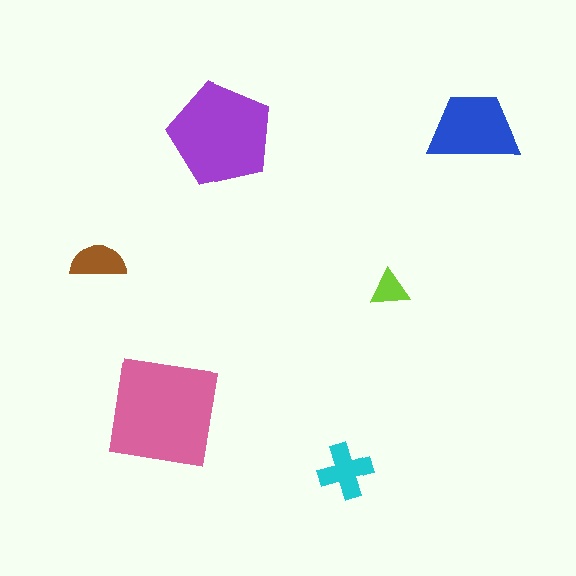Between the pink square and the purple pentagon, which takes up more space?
The pink square.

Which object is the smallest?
The lime triangle.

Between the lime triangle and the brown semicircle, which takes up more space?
The brown semicircle.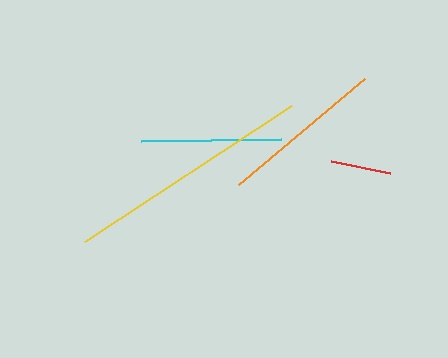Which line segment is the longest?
The yellow line is the longest at approximately 248 pixels.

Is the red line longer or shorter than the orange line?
The orange line is longer than the red line.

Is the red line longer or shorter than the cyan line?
The cyan line is longer than the red line.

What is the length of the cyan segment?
The cyan segment is approximately 140 pixels long.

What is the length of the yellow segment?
The yellow segment is approximately 248 pixels long.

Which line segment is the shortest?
The red line is the shortest at approximately 61 pixels.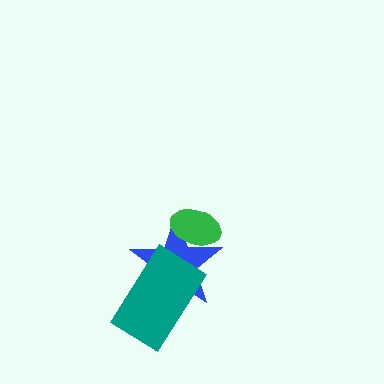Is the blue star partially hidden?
Yes, it is partially covered by another shape.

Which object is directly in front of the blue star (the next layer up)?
The green ellipse is directly in front of the blue star.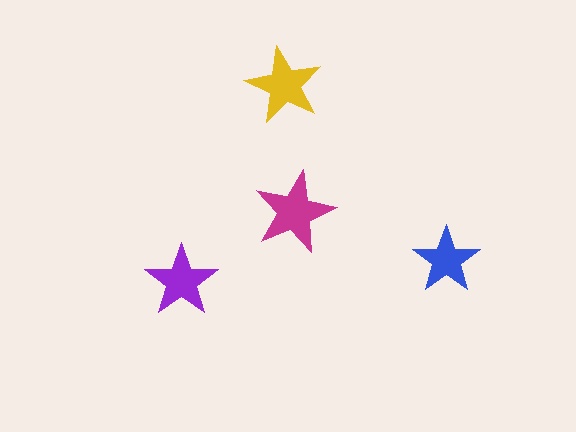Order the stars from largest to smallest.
the magenta one, the yellow one, the purple one, the blue one.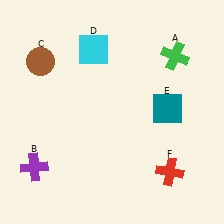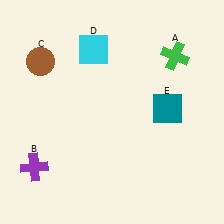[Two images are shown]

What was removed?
The red cross (F) was removed in Image 2.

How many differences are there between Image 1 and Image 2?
There is 1 difference between the two images.